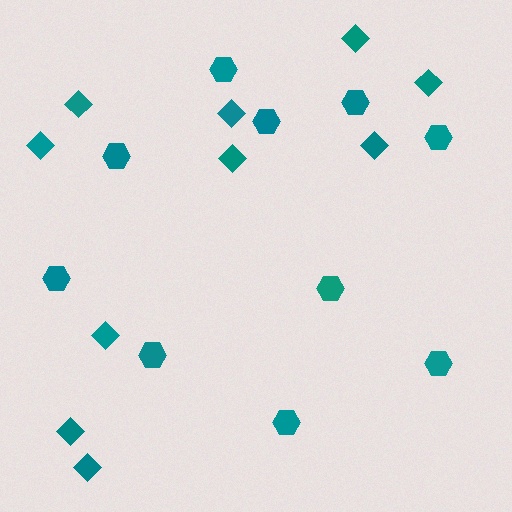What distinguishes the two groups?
There are 2 groups: one group of hexagons (10) and one group of diamonds (10).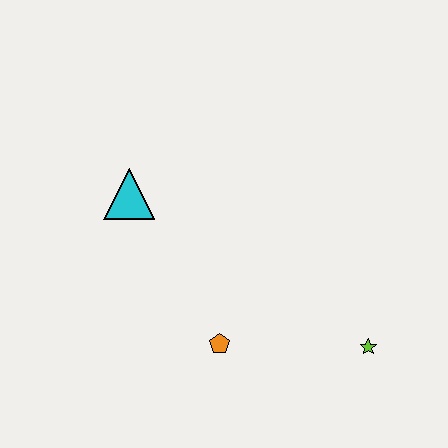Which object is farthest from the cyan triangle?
The lime star is farthest from the cyan triangle.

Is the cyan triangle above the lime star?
Yes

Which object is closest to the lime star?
The orange pentagon is closest to the lime star.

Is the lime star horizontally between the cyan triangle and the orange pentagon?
No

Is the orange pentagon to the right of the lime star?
No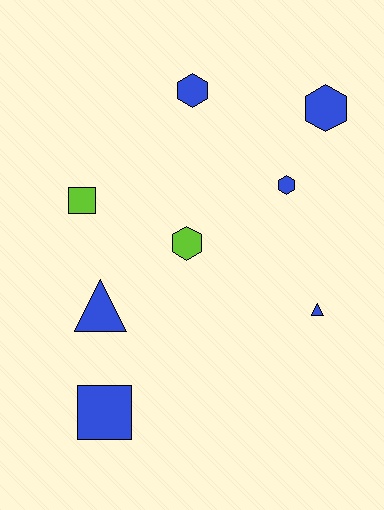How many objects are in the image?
There are 8 objects.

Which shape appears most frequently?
Hexagon, with 4 objects.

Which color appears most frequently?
Blue, with 6 objects.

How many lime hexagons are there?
There is 1 lime hexagon.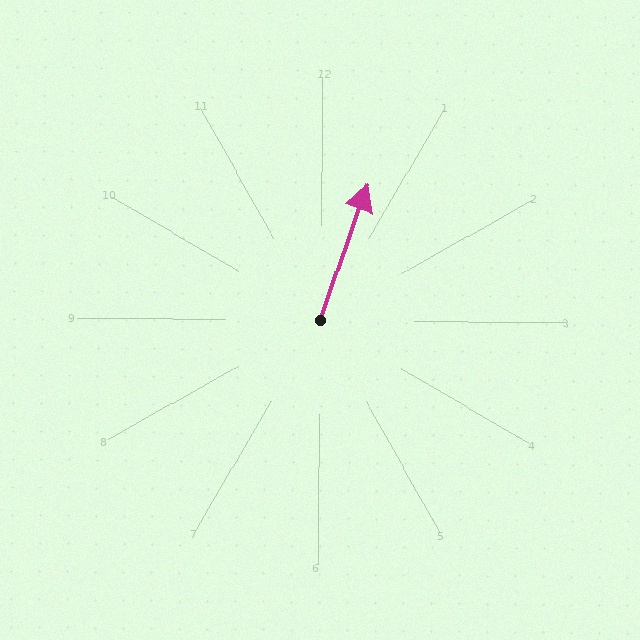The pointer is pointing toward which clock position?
Roughly 1 o'clock.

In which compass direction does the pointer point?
North.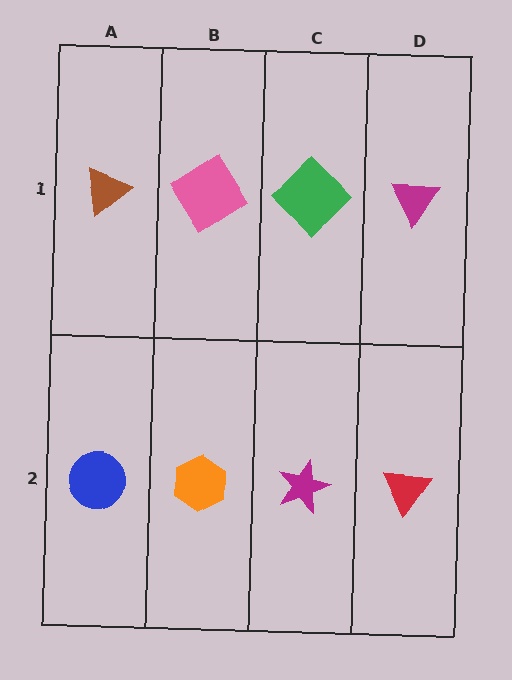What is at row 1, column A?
A brown triangle.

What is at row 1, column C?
A green diamond.